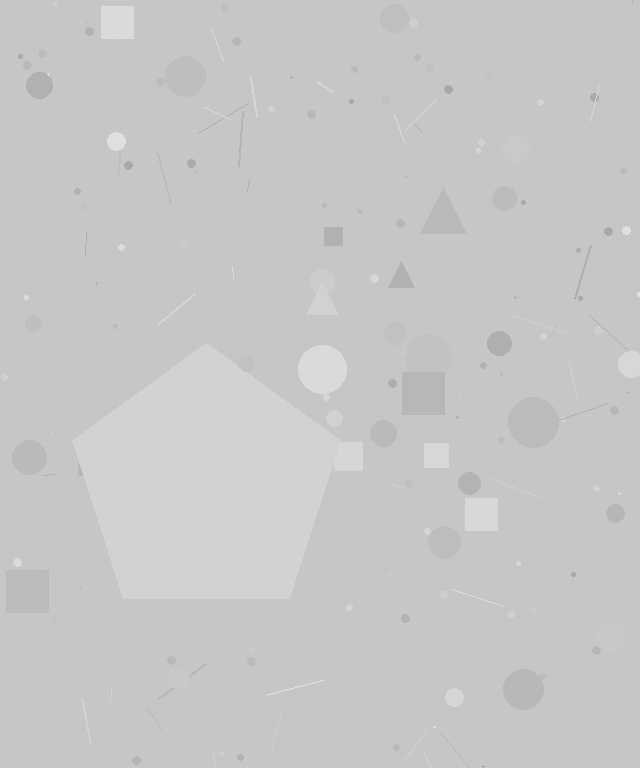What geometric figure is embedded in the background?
A pentagon is embedded in the background.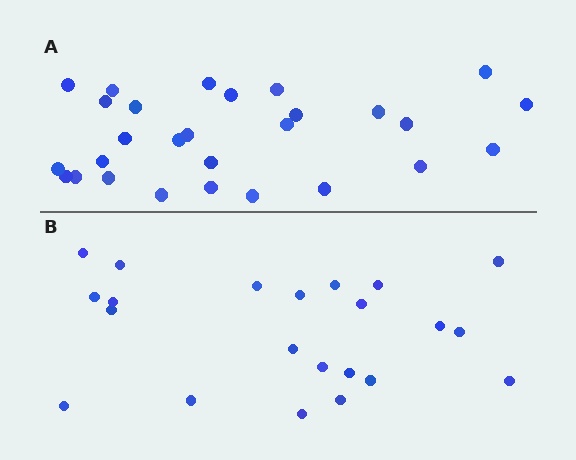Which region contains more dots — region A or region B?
Region A (the top region) has more dots.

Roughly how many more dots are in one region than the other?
Region A has about 6 more dots than region B.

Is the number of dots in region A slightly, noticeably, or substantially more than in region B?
Region A has noticeably more, but not dramatically so. The ratio is roughly 1.3 to 1.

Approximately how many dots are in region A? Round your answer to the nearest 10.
About 30 dots. (The exact count is 28, which rounds to 30.)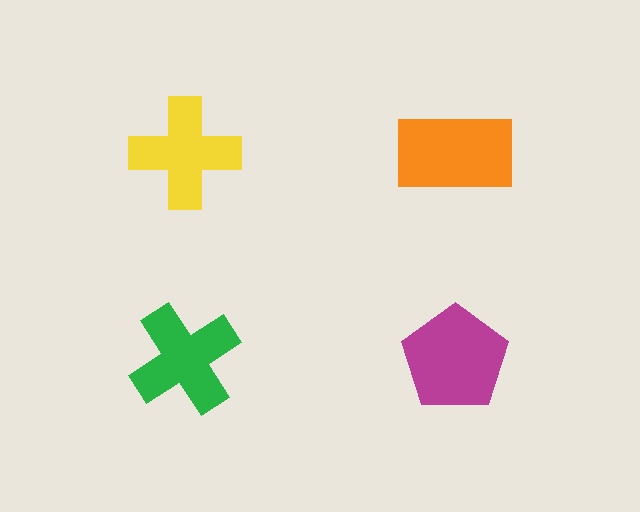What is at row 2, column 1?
A green cross.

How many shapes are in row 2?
2 shapes.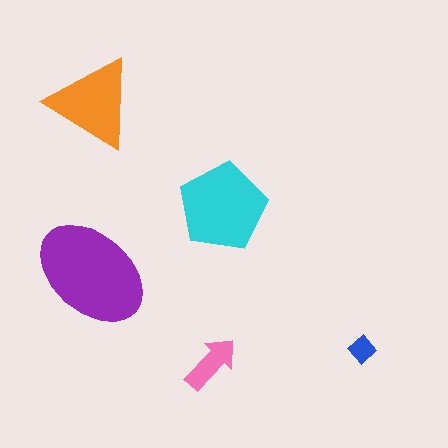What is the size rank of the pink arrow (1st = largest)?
4th.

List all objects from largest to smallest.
The purple ellipse, the cyan pentagon, the orange triangle, the pink arrow, the blue diamond.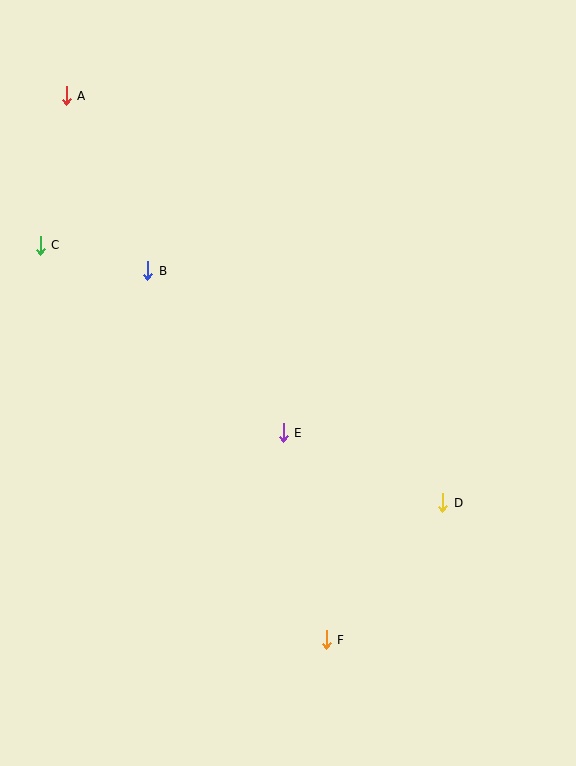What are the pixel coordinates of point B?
Point B is at (148, 271).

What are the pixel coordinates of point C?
Point C is at (40, 245).